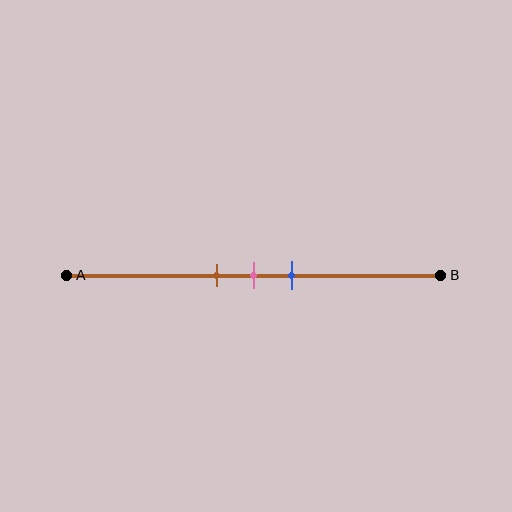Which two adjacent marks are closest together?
The brown and pink marks are the closest adjacent pair.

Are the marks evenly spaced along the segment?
Yes, the marks are approximately evenly spaced.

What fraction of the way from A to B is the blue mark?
The blue mark is approximately 60% (0.6) of the way from A to B.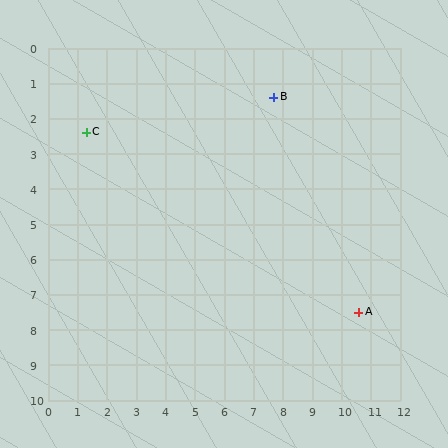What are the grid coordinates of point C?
Point C is at approximately (1.3, 2.4).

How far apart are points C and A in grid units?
Points C and A are about 10.6 grid units apart.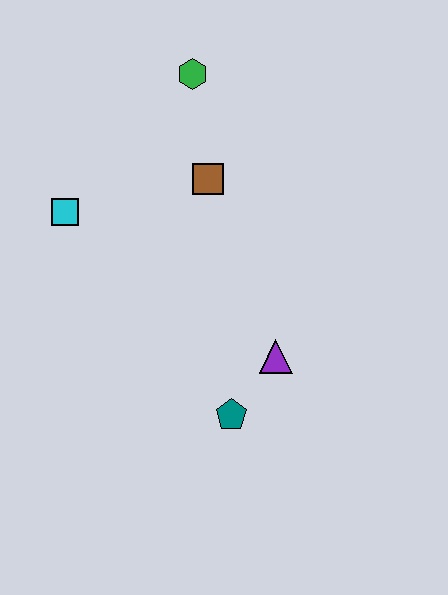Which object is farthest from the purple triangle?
The green hexagon is farthest from the purple triangle.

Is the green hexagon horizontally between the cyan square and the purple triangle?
Yes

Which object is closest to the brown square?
The green hexagon is closest to the brown square.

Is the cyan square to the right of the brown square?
No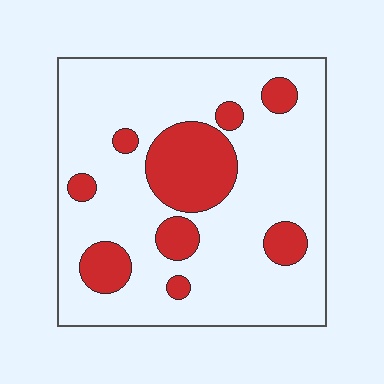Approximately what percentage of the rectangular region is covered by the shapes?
Approximately 20%.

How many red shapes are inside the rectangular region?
9.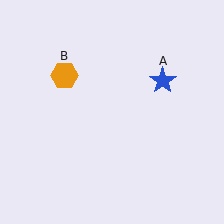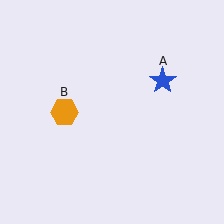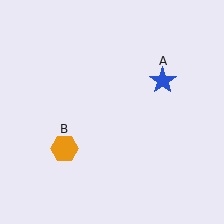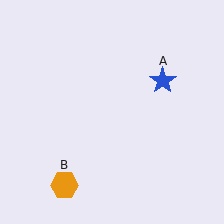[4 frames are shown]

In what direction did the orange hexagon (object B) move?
The orange hexagon (object B) moved down.